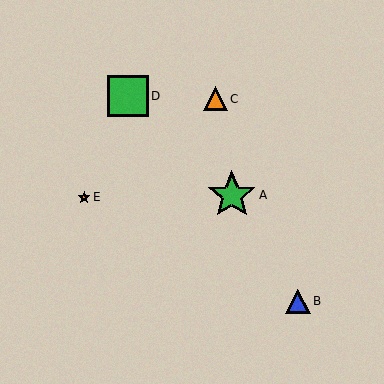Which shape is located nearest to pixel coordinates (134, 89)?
The green square (labeled D) at (128, 96) is nearest to that location.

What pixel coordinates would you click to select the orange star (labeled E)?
Click at (84, 197) to select the orange star E.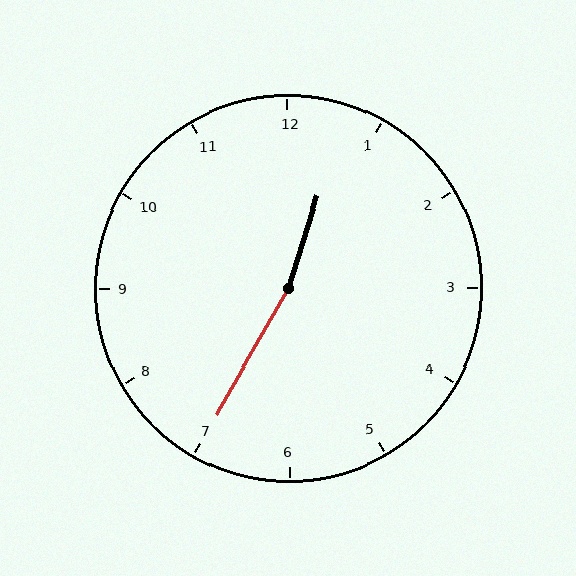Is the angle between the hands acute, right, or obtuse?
It is obtuse.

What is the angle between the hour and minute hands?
Approximately 168 degrees.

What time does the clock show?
12:35.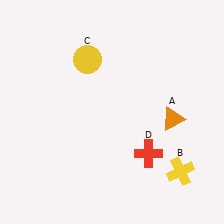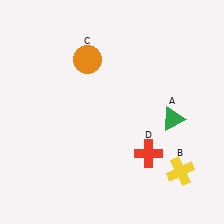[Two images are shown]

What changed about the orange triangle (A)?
In Image 1, A is orange. In Image 2, it changed to green.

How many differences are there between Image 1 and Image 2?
There are 2 differences between the two images.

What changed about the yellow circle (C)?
In Image 1, C is yellow. In Image 2, it changed to orange.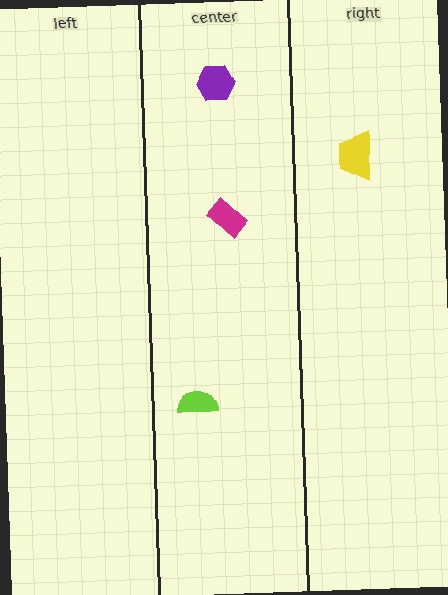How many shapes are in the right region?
1.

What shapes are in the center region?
The lime semicircle, the magenta rectangle, the purple hexagon.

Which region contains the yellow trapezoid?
The right region.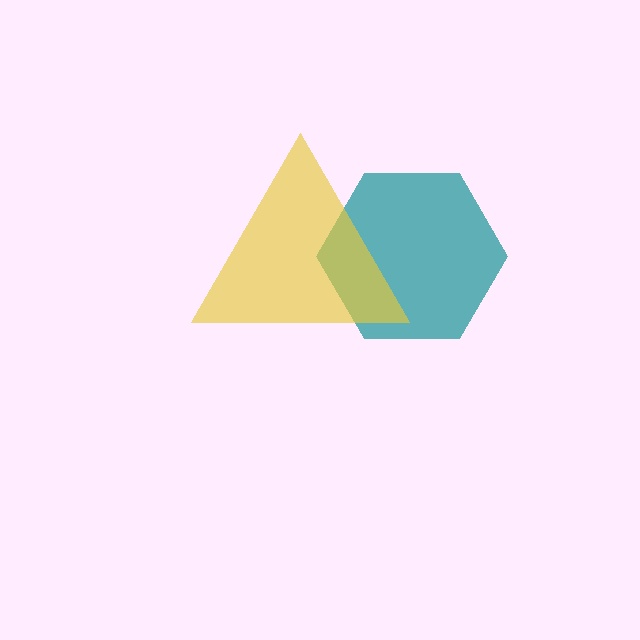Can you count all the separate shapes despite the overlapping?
Yes, there are 2 separate shapes.